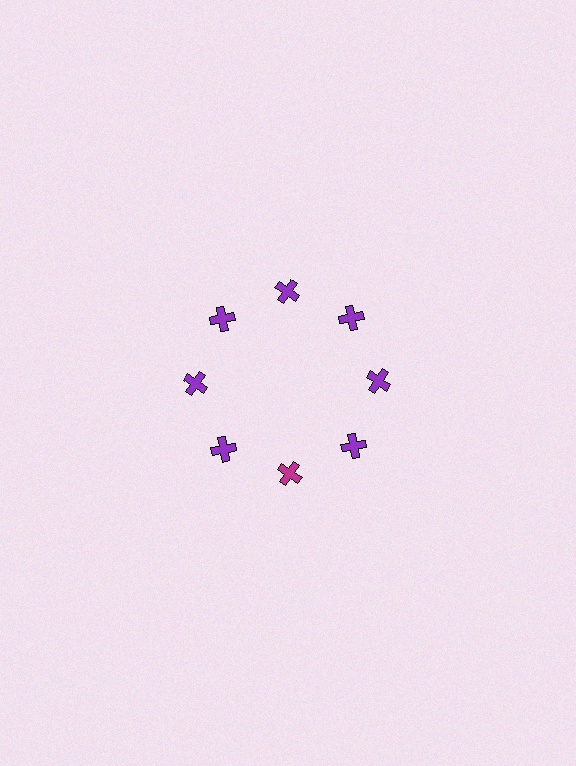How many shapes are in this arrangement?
There are 8 shapes arranged in a ring pattern.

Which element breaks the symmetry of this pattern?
The magenta cross at roughly the 6 o'clock position breaks the symmetry. All other shapes are purple crosses.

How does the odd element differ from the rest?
It has a different color: magenta instead of purple.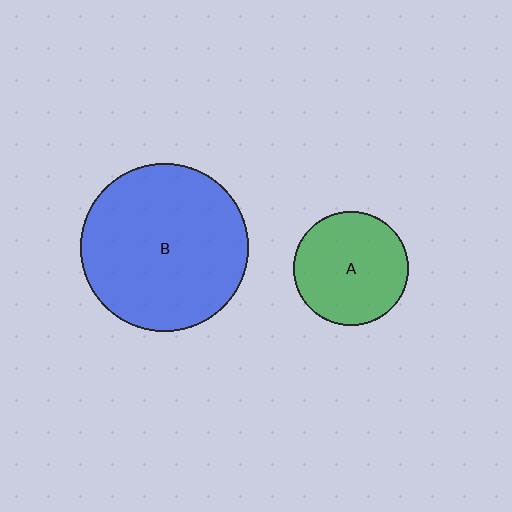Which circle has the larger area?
Circle B (blue).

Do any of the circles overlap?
No, none of the circles overlap.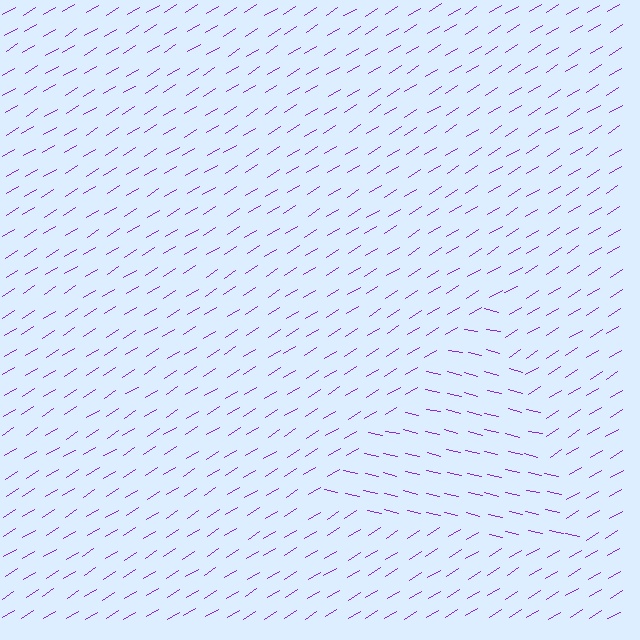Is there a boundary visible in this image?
Yes, there is a texture boundary formed by a change in line orientation.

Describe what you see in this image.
The image is filled with small purple line segments. A triangle region in the image has lines oriented differently from the surrounding lines, creating a visible texture boundary.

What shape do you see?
I see a triangle.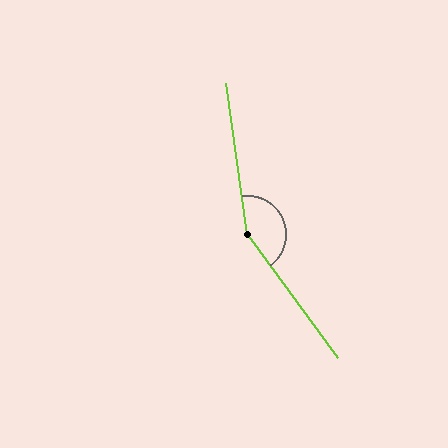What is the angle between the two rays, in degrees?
Approximately 152 degrees.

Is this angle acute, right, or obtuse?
It is obtuse.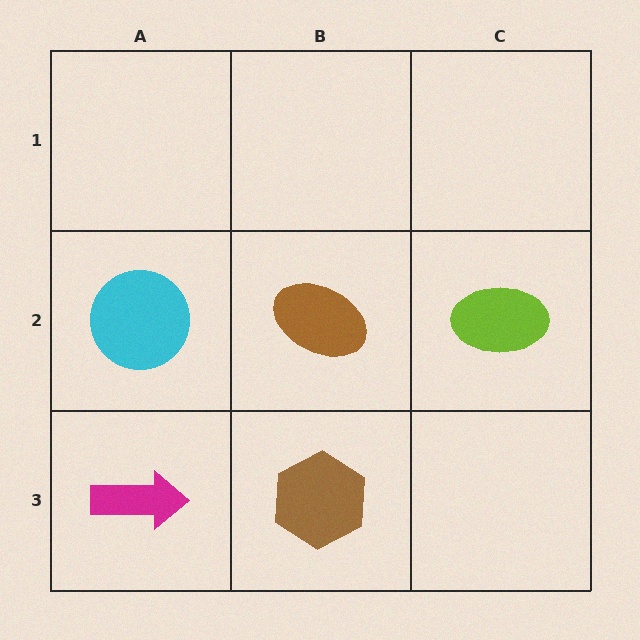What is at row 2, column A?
A cyan circle.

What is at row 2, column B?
A brown ellipse.